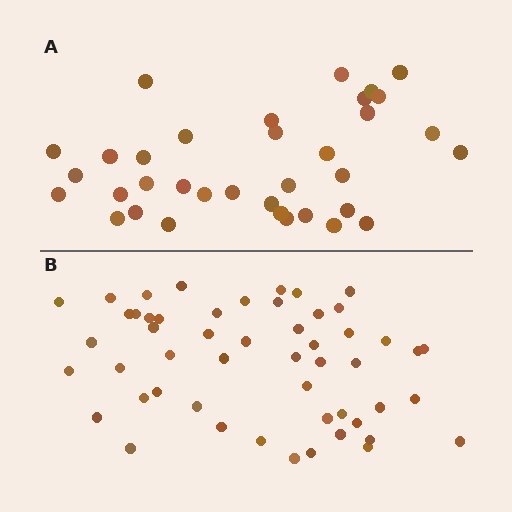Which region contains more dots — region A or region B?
Region B (the bottom region) has more dots.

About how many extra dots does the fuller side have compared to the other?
Region B has approximately 15 more dots than region A.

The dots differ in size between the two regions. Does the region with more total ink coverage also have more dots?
No. Region A has more total ink coverage because its dots are larger, but region B actually contains more individual dots. Total area can be misleading — the number of items is what matters here.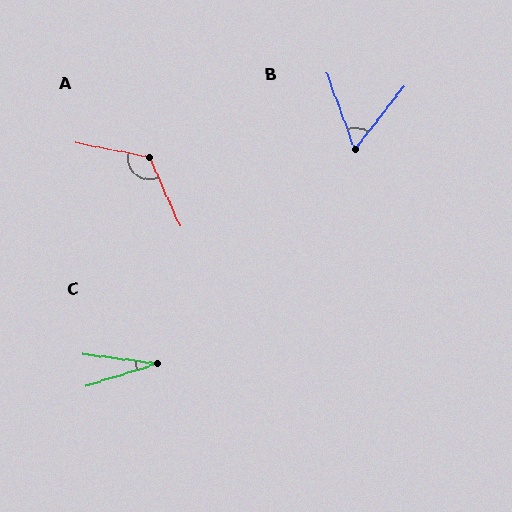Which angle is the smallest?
C, at approximately 24 degrees.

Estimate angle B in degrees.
Approximately 58 degrees.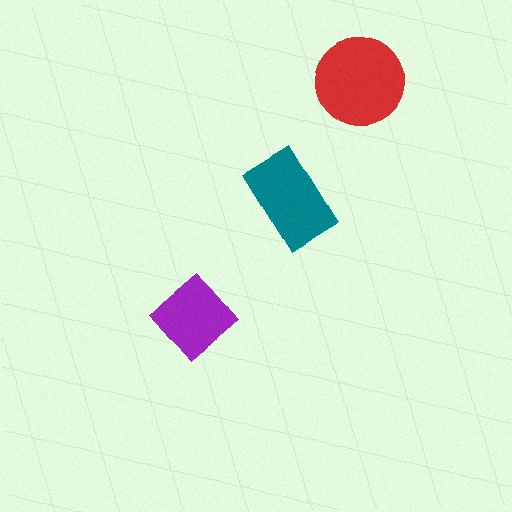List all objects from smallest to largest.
The purple diamond, the teal rectangle, the red circle.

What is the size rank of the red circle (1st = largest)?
1st.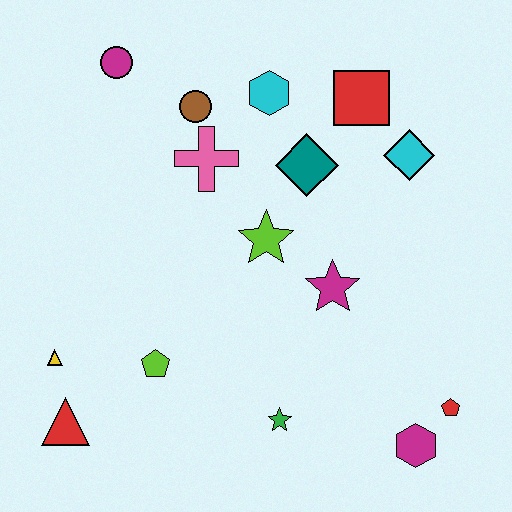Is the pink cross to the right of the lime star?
No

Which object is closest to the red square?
The cyan diamond is closest to the red square.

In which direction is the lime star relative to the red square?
The lime star is below the red square.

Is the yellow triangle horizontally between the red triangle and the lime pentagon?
No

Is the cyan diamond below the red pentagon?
No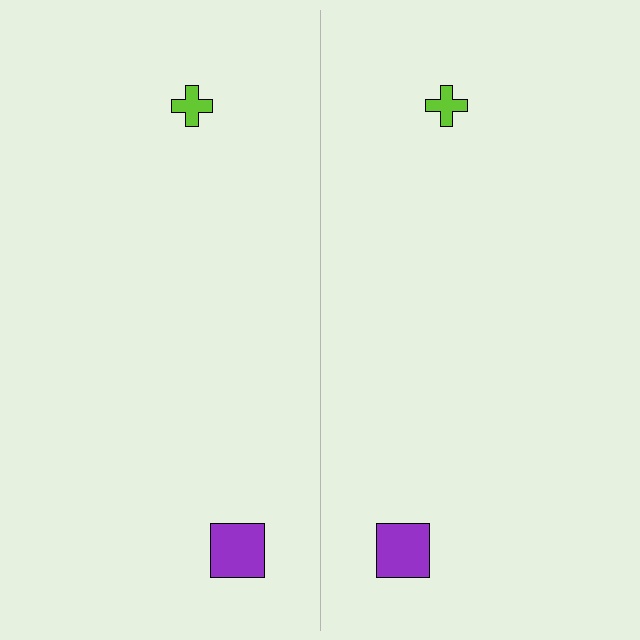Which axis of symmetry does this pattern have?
The pattern has a vertical axis of symmetry running through the center of the image.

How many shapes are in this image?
There are 4 shapes in this image.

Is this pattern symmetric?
Yes, this pattern has bilateral (reflection) symmetry.